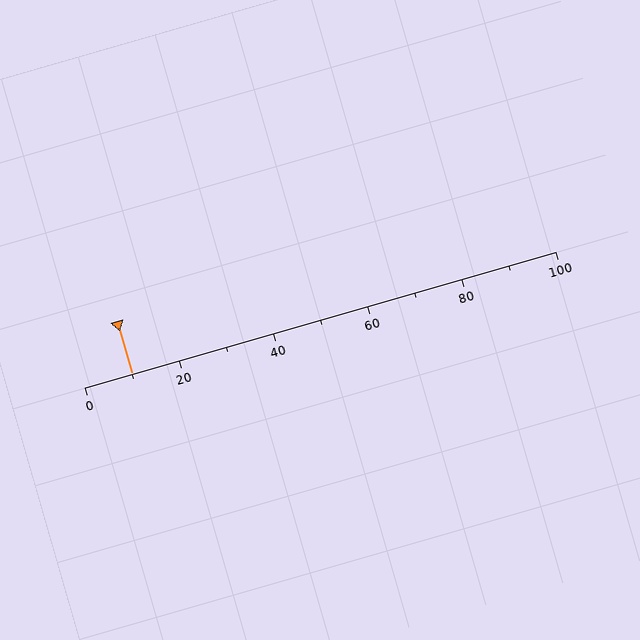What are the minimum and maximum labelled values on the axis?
The axis runs from 0 to 100.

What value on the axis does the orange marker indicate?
The marker indicates approximately 10.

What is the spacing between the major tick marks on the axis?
The major ticks are spaced 20 apart.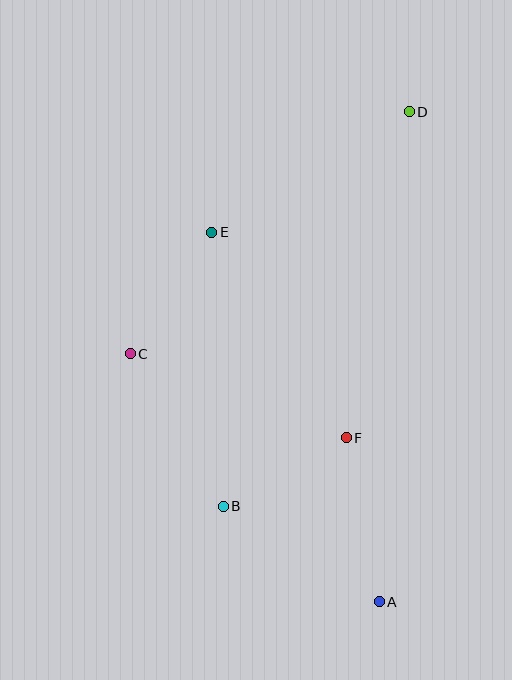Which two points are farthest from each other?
Points A and D are farthest from each other.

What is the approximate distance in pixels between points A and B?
The distance between A and B is approximately 183 pixels.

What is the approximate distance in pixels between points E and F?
The distance between E and F is approximately 246 pixels.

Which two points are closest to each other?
Points B and F are closest to each other.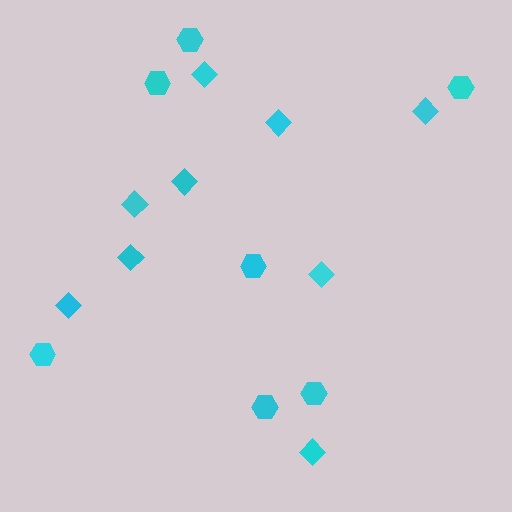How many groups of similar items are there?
There are 2 groups: one group of hexagons (7) and one group of diamonds (9).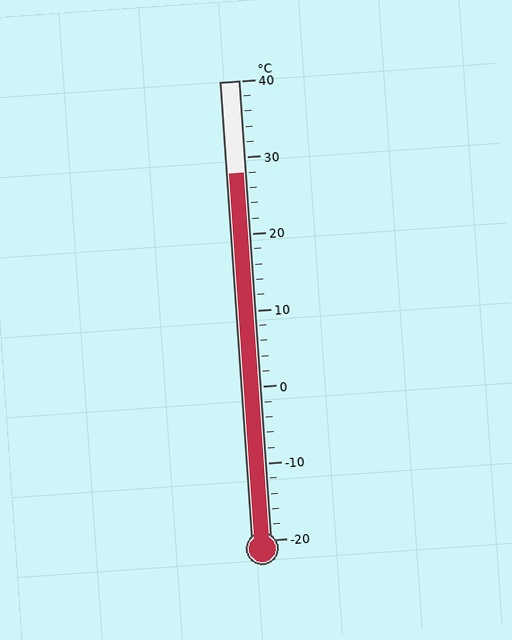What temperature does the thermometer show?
The thermometer shows approximately 28°C.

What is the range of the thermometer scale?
The thermometer scale ranges from -20°C to 40°C.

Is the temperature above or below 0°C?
The temperature is above 0°C.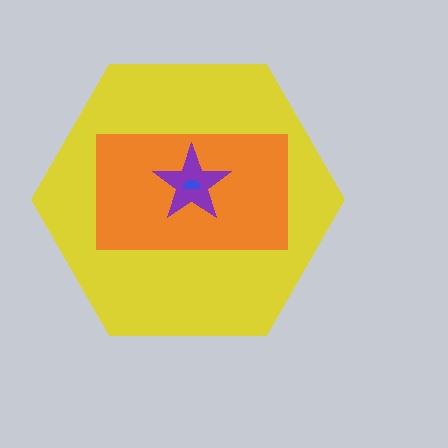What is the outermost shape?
The yellow hexagon.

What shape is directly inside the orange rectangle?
The purple star.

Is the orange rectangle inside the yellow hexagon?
Yes.